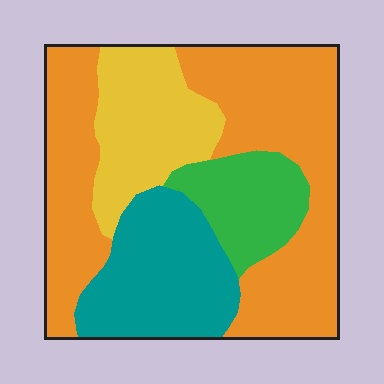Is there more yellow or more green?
Yellow.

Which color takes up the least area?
Green, at roughly 10%.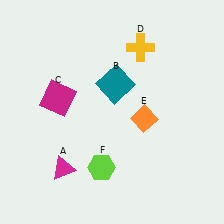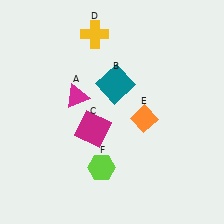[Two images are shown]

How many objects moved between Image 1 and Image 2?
3 objects moved between the two images.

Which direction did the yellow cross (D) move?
The yellow cross (D) moved left.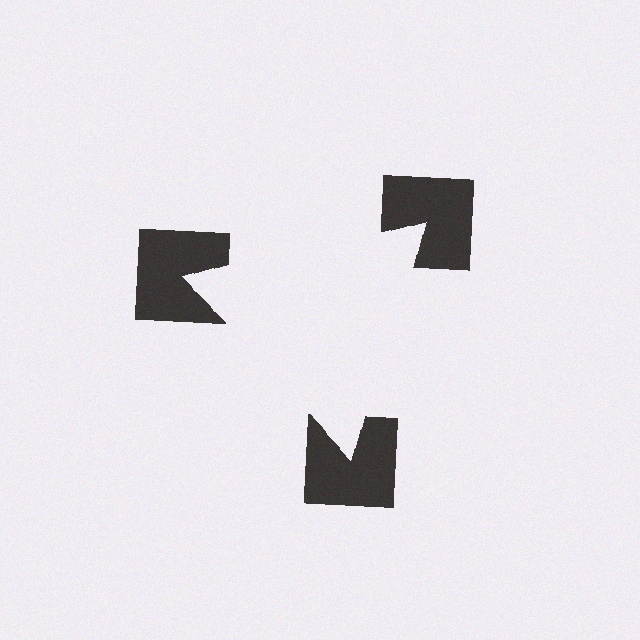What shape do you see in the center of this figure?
An illusory triangle — its edges are inferred from the aligned wedge cuts in the notched squares, not physically drawn.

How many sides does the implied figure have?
3 sides.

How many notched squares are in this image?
There are 3 — one at each vertex of the illusory triangle.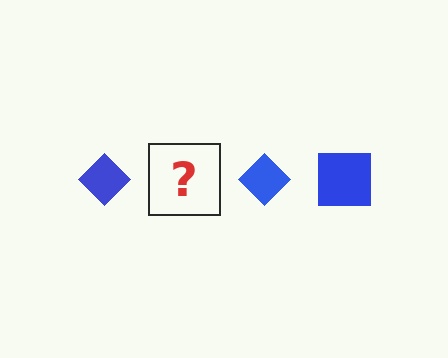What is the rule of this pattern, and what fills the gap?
The rule is that the pattern cycles through diamond, square shapes in blue. The gap should be filled with a blue square.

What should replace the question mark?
The question mark should be replaced with a blue square.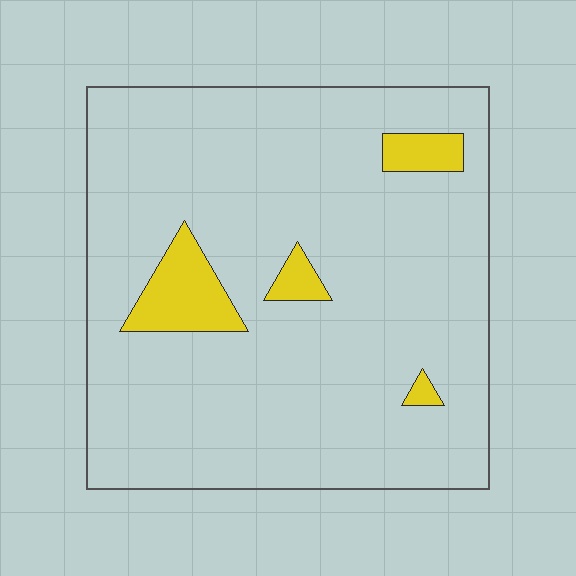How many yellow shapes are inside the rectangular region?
4.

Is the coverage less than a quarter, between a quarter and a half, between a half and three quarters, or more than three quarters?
Less than a quarter.